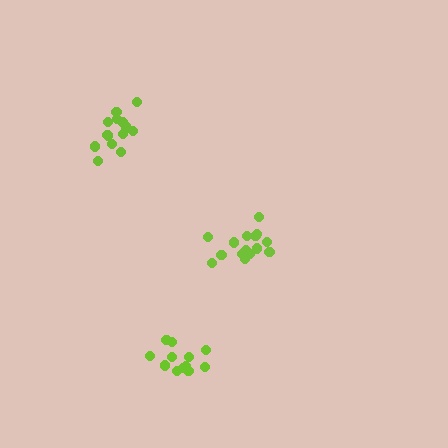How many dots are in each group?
Group 1: 15 dots, Group 2: 12 dots, Group 3: 14 dots (41 total).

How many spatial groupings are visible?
There are 3 spatial groupings.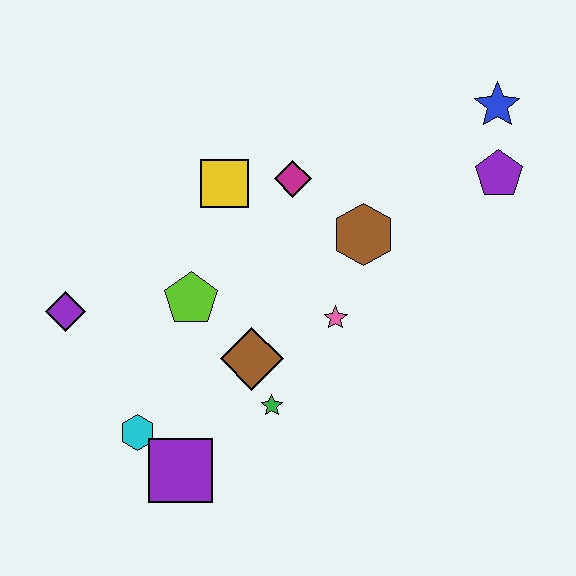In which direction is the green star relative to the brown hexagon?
The green star is below the brown hexagon.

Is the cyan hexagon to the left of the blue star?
Yes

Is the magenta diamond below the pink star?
No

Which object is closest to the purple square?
The cyan hexagon is closest to the purple square.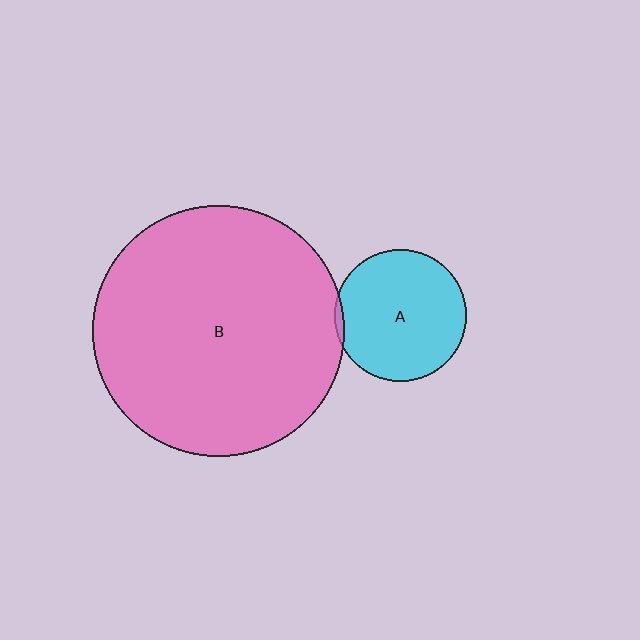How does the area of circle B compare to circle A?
Approximately 3.6 times.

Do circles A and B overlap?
Yes.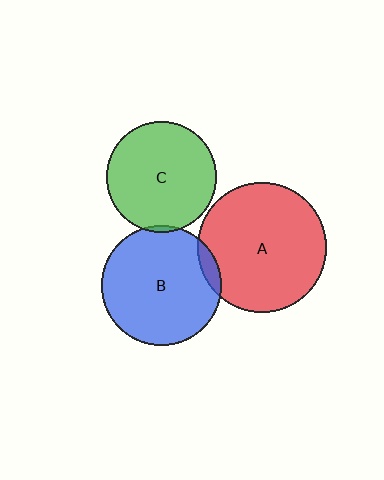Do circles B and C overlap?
Yes.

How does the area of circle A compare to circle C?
Approximately 1.4 times.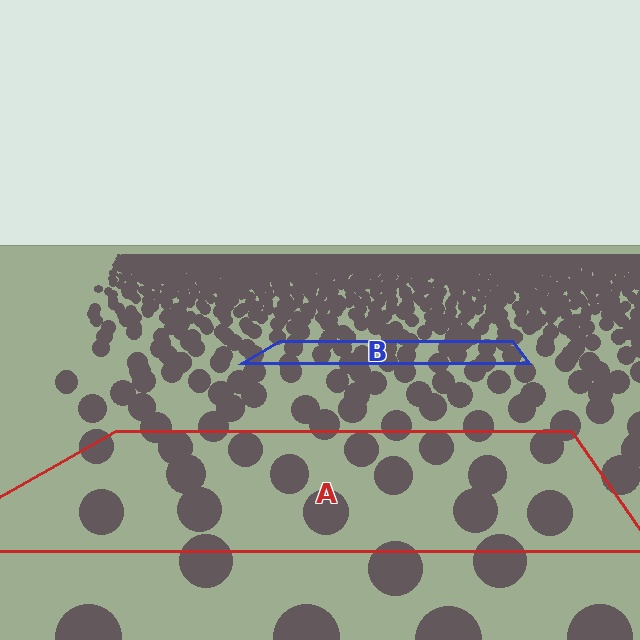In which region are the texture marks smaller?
The texture marks are smaller in region B, because it is farther away.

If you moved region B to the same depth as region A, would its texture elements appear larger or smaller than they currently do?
They would appear larger. At a closer depth, the same texture elements are projected at a bigger on-screen size.